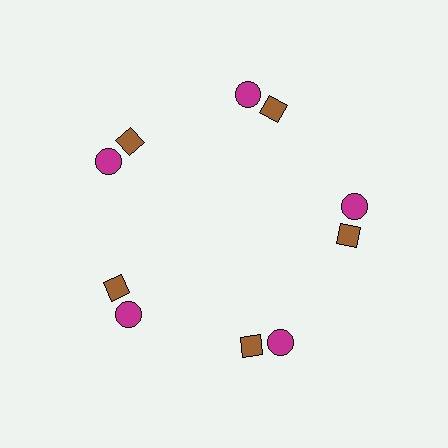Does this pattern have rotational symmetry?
Yes, this pattern has 5-fold rotational symmetry. It looks the same after rotating 72 degrees around the center.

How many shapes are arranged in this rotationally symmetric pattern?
There are 10 shapes, arranged in 5 groups of 2.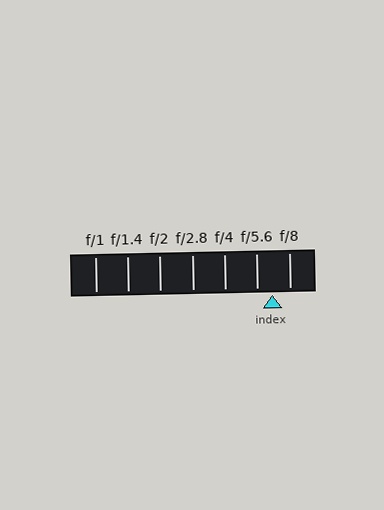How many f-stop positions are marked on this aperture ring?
There are 7 f-stop positions marked.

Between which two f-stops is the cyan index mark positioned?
The index mark is between f/5.6 and f/8.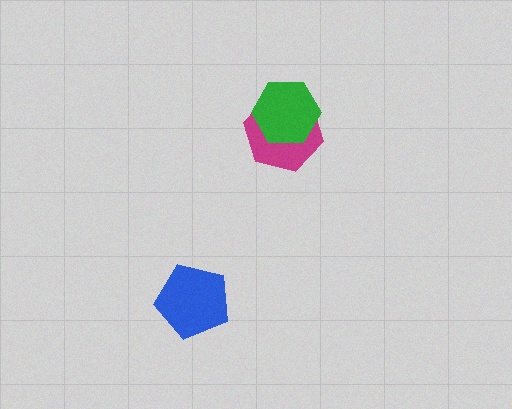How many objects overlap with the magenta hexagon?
1 object overlaps with the magenta hexagon.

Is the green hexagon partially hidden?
No, no other shape covers it.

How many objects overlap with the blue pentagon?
0 objects overlap with the blue pentagon.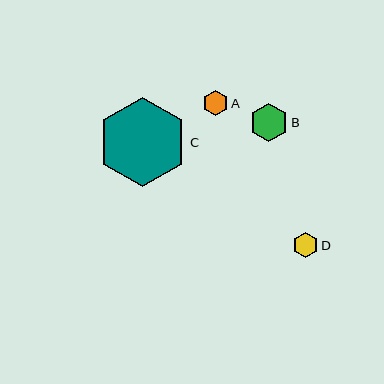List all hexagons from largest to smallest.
From largest to smallest: C, B, A, D.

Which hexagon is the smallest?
Hexagon D is the smallest with a size of approximately 25 pixels.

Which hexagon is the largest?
Hexagon C is the largest with a size of approximately 90 pixels.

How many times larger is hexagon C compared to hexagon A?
Hexagon C is approximately 3.5 times the size of hexagon A.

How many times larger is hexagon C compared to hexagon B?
Hexagon C is approximately 2.3 times the size of hexagon B.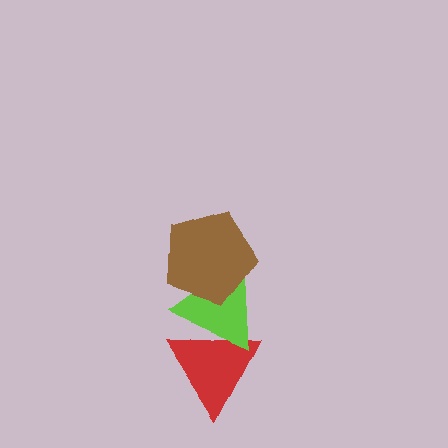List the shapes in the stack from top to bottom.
From top to bottom: the brown pentagon, the lime triangle, the red triangle.